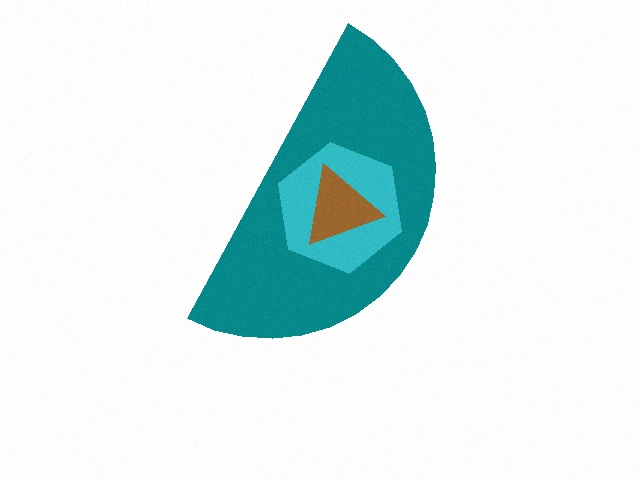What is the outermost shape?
The teal semicircle.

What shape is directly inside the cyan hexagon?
The brown triangle.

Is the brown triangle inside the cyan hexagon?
Yes.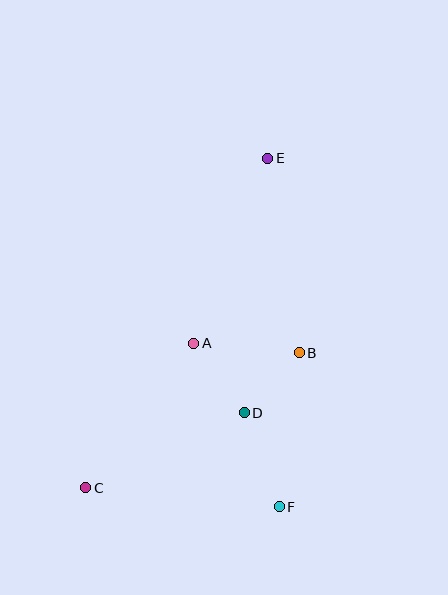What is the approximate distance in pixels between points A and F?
The distance between A and F is approximately 184 pixels.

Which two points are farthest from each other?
Points C and E are farthest from each other.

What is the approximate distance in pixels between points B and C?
The distance between B and C is approximately 253 pixels.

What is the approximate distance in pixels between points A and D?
The distance between A and D is approximately 86 pixels.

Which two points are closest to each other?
Points B and D are closest to each other.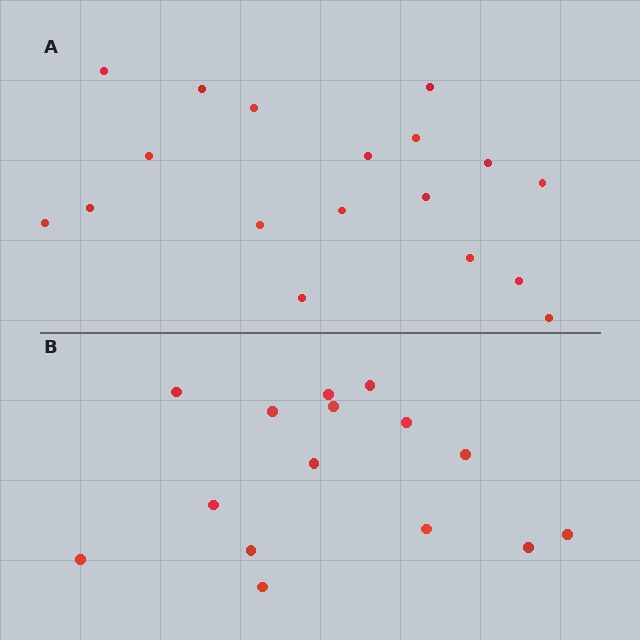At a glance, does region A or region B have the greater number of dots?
Region A (the top region) has more dots.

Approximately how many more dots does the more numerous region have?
Region A has just a few more — roughly 2 or 3 more dots than region B.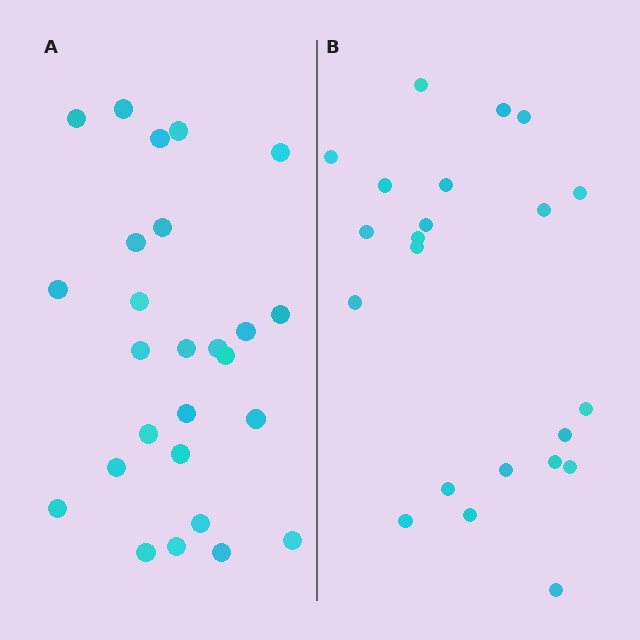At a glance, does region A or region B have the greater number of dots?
Region A (the left region) has more dots.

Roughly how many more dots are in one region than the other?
Region A has about 4 more dots than region B.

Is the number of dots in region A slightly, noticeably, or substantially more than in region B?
Region A has only slightly more — the two regions are fairly close. The ratio is roughly 1.2 to 1.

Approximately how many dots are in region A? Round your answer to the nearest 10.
About 30 dots. (The exact count is 26, which rounds to 30.)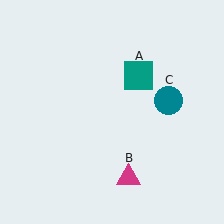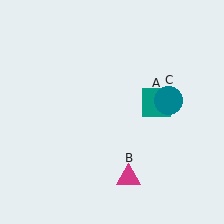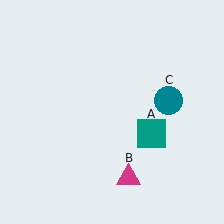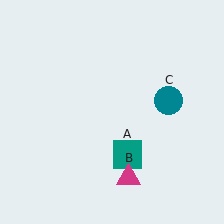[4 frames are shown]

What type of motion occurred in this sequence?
The teal square (object A) rotated clockwise around the center of the scene.